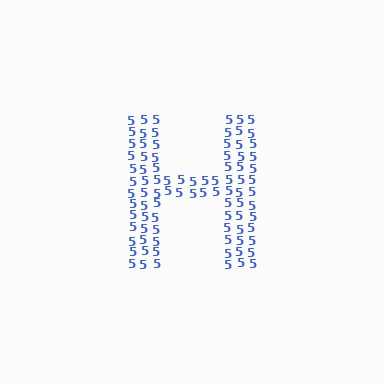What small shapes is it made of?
It is made of small digit 5's.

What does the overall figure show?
The overall figure shows the letter H.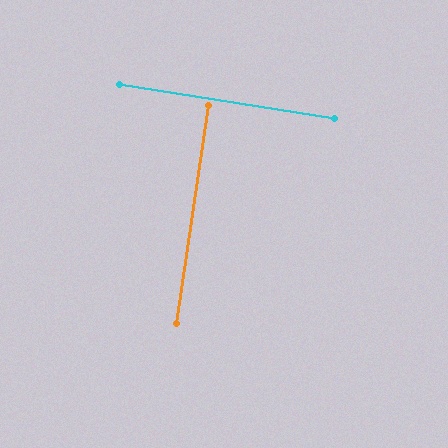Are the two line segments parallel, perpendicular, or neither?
Perpendicular — they meet at approximately 89°.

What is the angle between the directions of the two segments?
Approximately 89 degrees.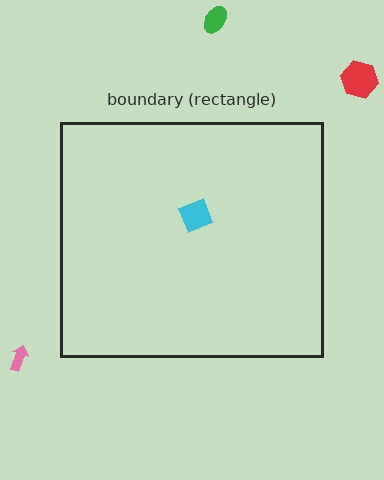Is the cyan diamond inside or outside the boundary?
Inside.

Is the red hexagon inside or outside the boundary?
Outside.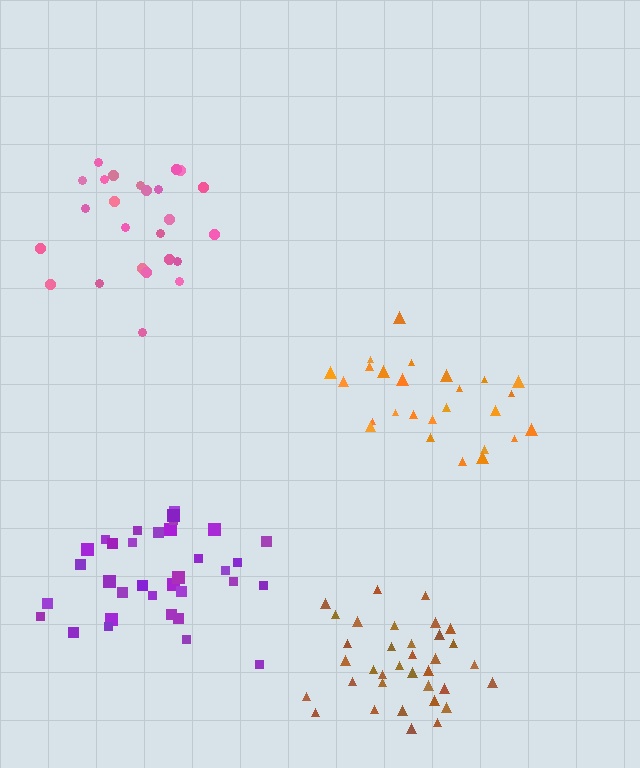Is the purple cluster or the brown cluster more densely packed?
Brown.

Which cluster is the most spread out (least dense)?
Orange.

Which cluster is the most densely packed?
Brown.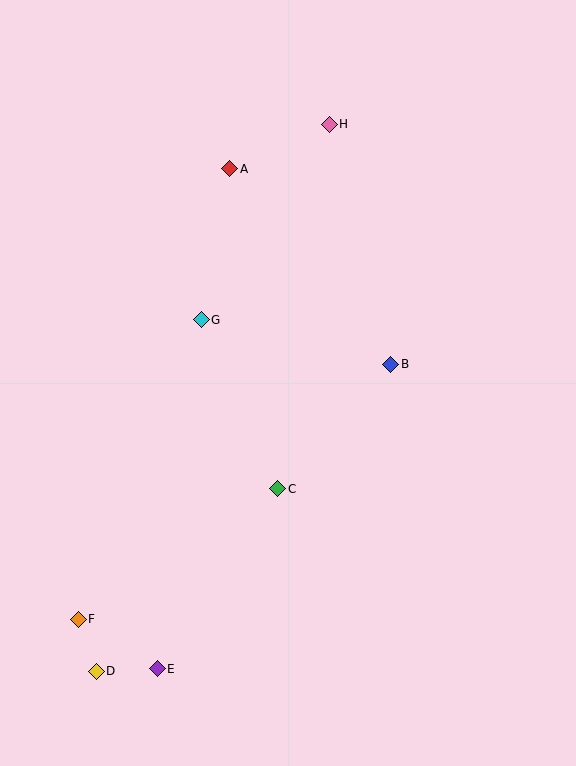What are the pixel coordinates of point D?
Point D is at (96, 671).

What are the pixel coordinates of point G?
Point G is at (201, 320).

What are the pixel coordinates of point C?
Point C is at (278, 489).